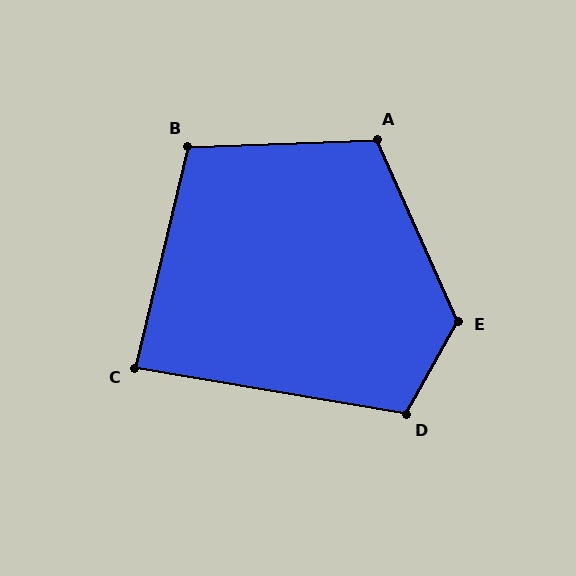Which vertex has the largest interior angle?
E, at approximately 127 degrees.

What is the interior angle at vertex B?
Approximately 106 degrees (obtuse).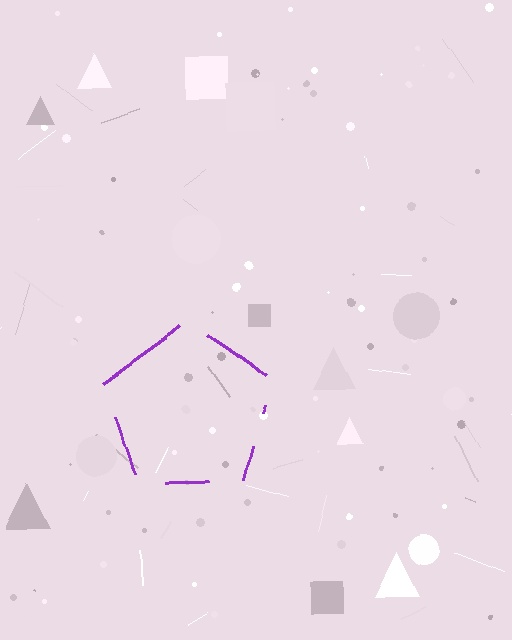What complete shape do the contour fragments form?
The contour fragments form a pentagon.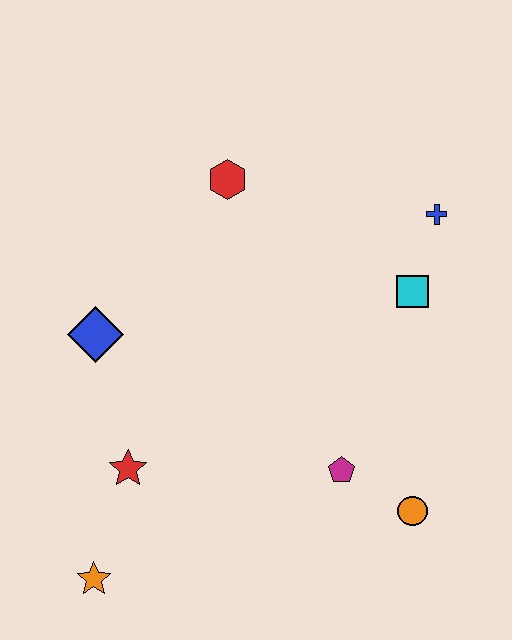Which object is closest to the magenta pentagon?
The orange circle is closest to the magenta pentagon.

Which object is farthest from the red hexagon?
The orange star is farthest from the red hexagon.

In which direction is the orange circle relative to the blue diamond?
The orange circle is to the right of the blue diamond.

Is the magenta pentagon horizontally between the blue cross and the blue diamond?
Yes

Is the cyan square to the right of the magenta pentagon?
Yes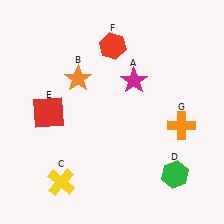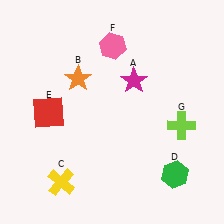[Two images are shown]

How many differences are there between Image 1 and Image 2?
There are 2 differences between the two images.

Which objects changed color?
F changed from red to pink. G changed from orange to lime.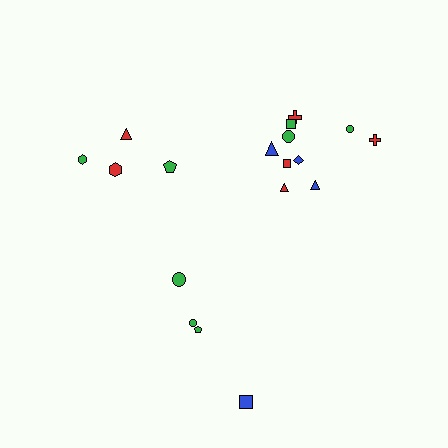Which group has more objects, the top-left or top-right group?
The top-right group.